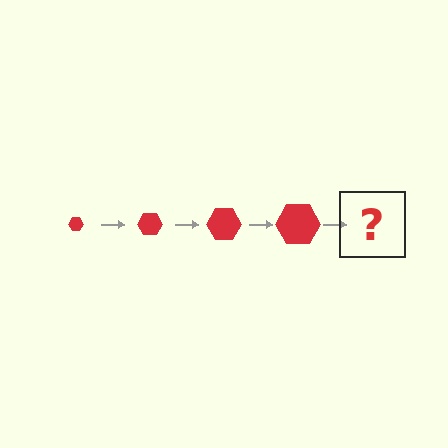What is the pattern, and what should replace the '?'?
The pattern is that the hexagon gets progressively larger each step. The '?' should be a red hexagon, larger than the previous one.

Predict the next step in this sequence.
The next step is a red hexagon, larger than the previous one.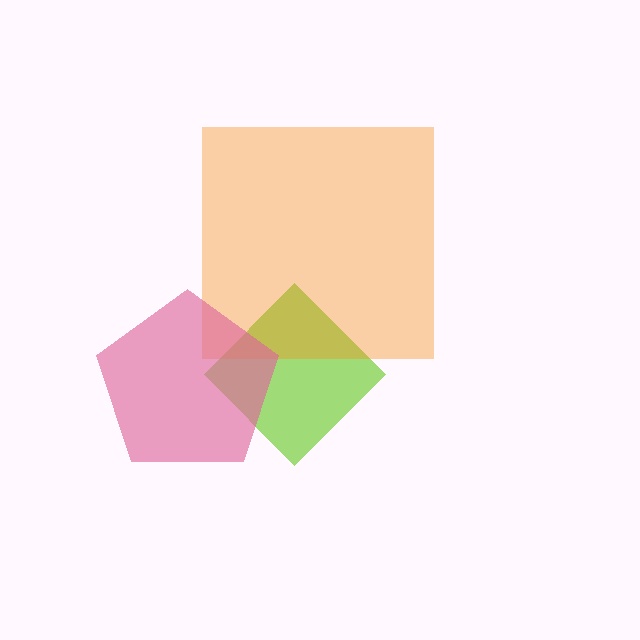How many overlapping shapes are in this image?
There are 3 overlapping shapes in the image.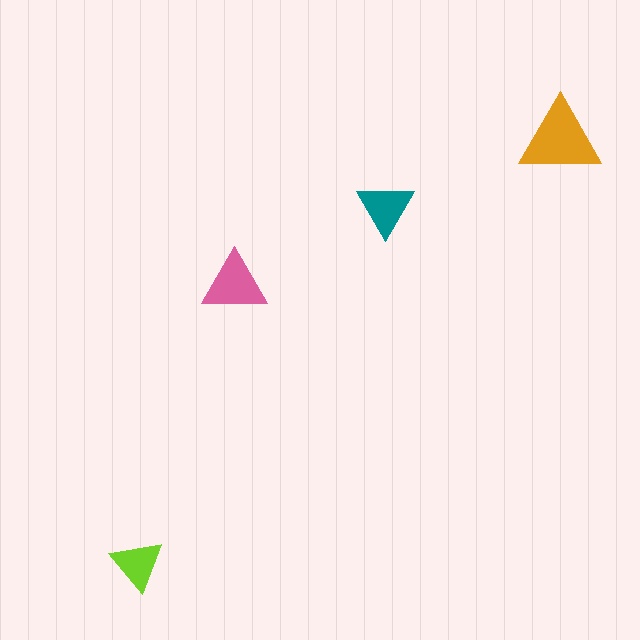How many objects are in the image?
There are 4 objects in the image.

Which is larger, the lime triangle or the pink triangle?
The pink one.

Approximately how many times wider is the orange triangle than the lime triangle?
About 1.5 times wider.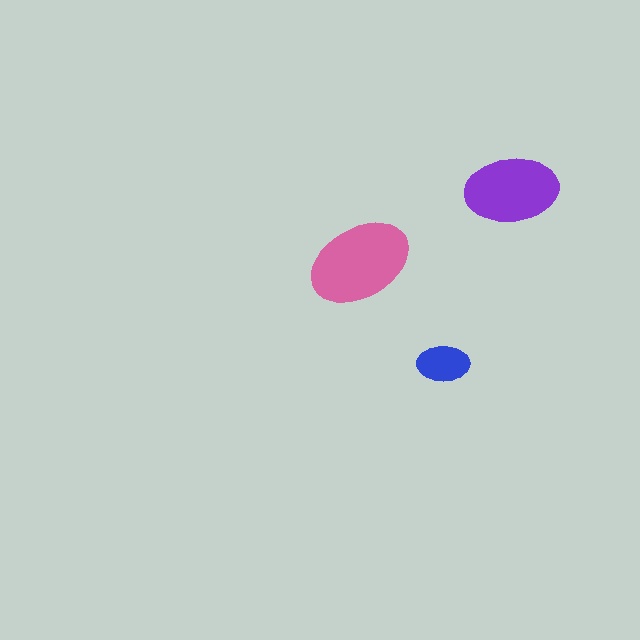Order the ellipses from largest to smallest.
the pink one, the purple one, the blue one.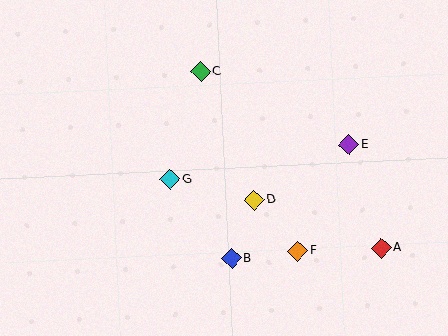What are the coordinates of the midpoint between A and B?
The midpoint between A and B is at (306, 253).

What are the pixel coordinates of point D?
Point D is at (254, 200).